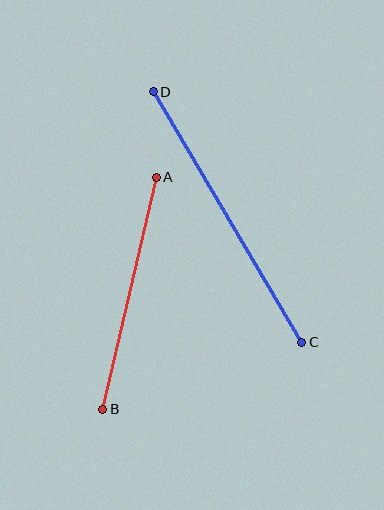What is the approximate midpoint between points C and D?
The midpoint is at approximately (227, 217) pixels.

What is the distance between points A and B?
The distance is approximately 238 pixels.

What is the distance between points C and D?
The distance is approximately 291 pixels.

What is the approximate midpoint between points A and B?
The midpoint is at approximately (129, 293) pixels.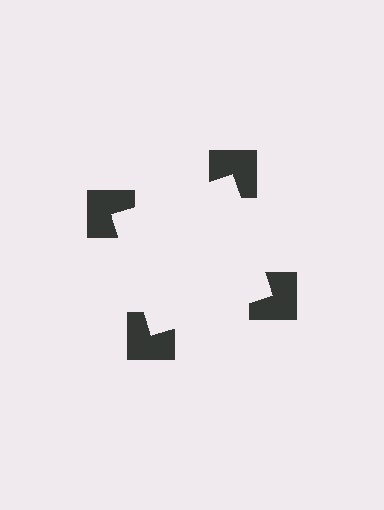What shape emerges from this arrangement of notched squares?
An illusory square — its edges are inferred from the aligned wedge cuts in the notched squares, not physically drawn.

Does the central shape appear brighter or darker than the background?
It typically appears slightly brighter than the background, even though no actual brightness change is drawn.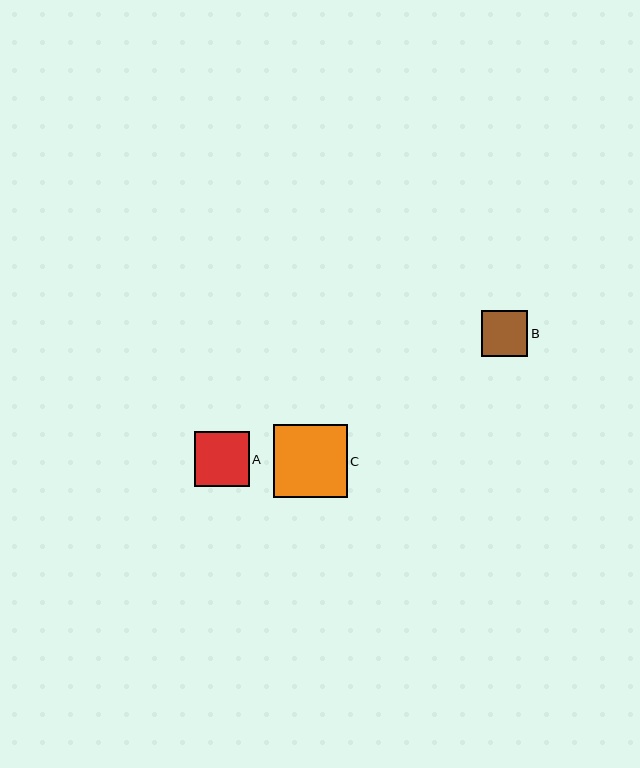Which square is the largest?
Square C is the largest with a size of approximately 74 pixels.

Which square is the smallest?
Square B is the smallest with a size of approximately 46 pixels.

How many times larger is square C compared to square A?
Square C is approximately 1.3 times the size of square A.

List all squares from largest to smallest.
From largest to smallest: C, A, B.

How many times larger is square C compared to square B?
Square C is approximately 1.6 times the size of square B.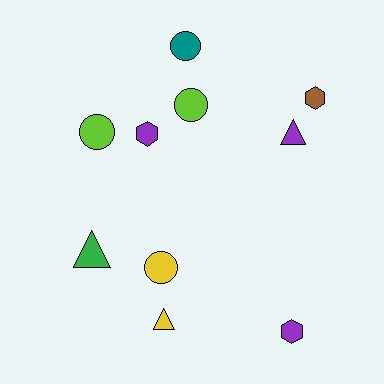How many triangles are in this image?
There are 3 triangles.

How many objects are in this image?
There are 10 objects.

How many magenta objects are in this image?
There are no magenta objects.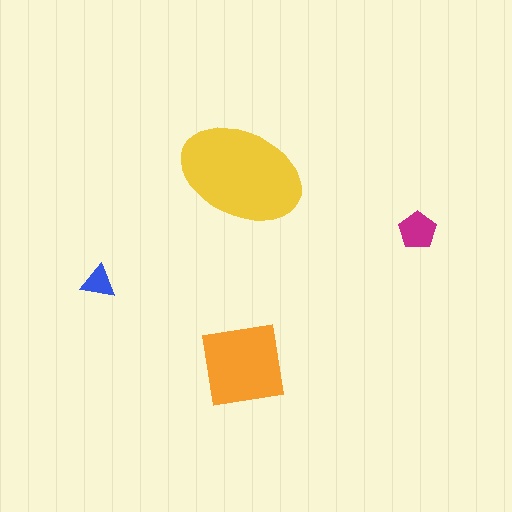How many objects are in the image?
There are 4 objects in the image.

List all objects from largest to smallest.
The yellow ellipse, the orange square, the magenta pentagon, the blue triangle.